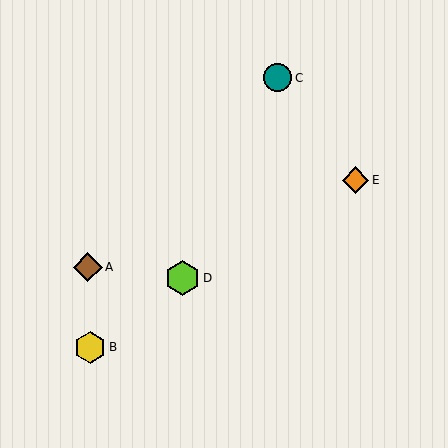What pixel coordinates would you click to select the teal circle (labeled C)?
Click at (277, 78) to select the teal circle C.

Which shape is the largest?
The lime hexagon (labeled D) is the largest.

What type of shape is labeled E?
Shape E is an orange diamond.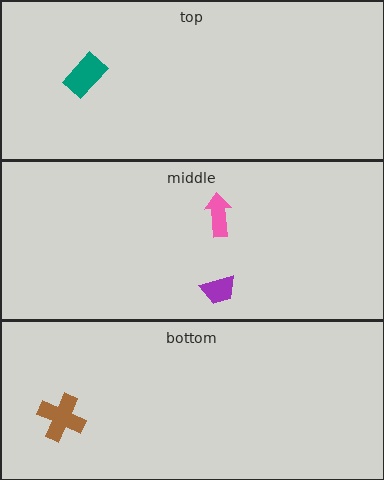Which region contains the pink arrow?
The middle region.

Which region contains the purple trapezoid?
The middle region.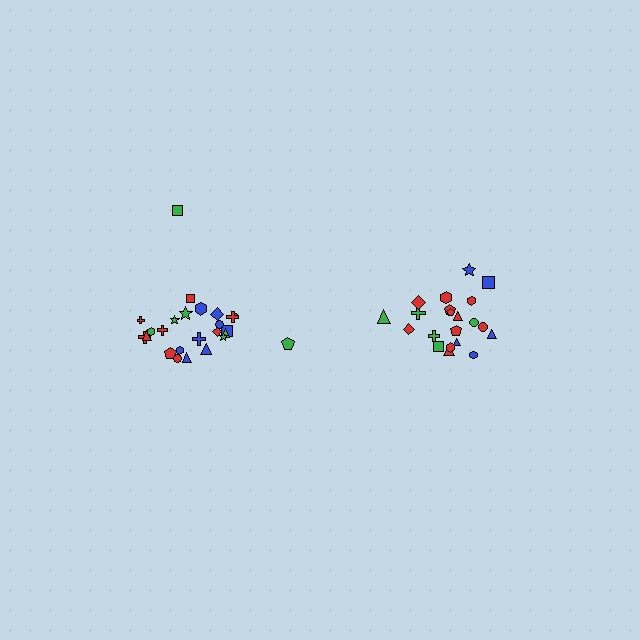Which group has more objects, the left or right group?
The left group.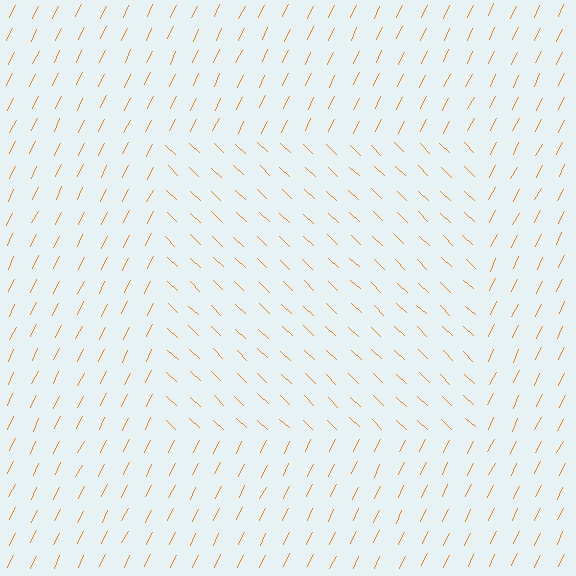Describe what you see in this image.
The image is filled with small orange line segments. A rectangle region in the image has lines oriented differently from the surrounding lines, creating a visible texture boundary.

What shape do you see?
I see a rectangle.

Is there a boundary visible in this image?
Yes, there is a texture boundary formed by a change in line orientation.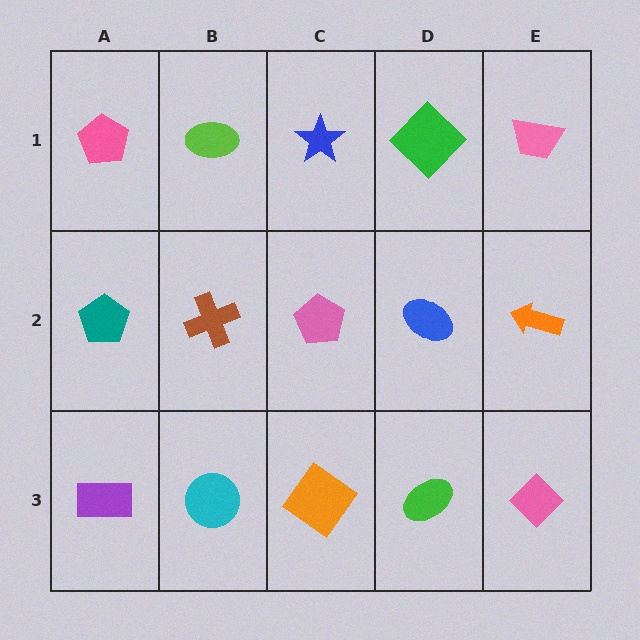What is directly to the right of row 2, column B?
A pink pentagon.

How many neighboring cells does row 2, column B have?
4.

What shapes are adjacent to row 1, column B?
A brown cross (row 2, column B), a pink pentagon (row 1, column A), a blue star (row 1, column C).